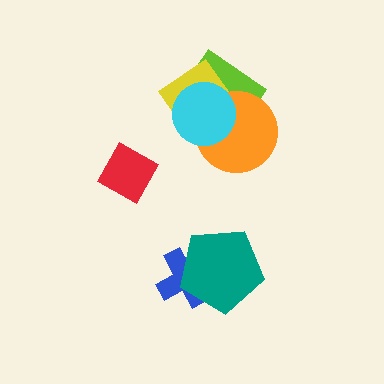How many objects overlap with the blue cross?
1 object overlaps with the blue cross.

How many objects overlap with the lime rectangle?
3 objects overlap with the lime rectangle.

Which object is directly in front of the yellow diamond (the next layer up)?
The orange circle is directly in front of the yellow diamond.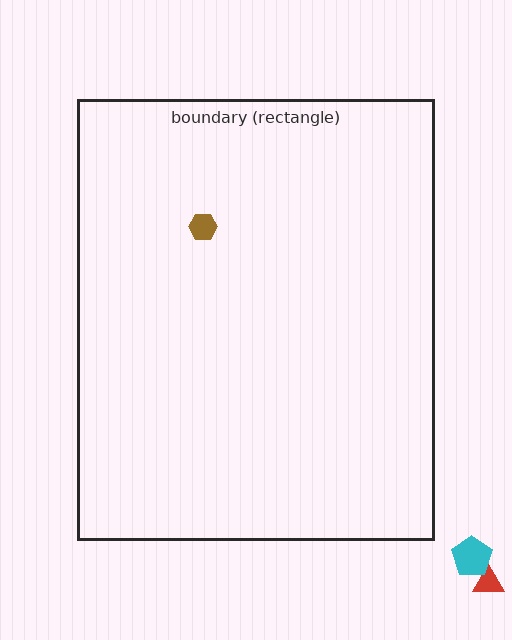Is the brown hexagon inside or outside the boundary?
Inside.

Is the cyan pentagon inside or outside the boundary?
Outside.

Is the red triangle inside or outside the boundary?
Outside.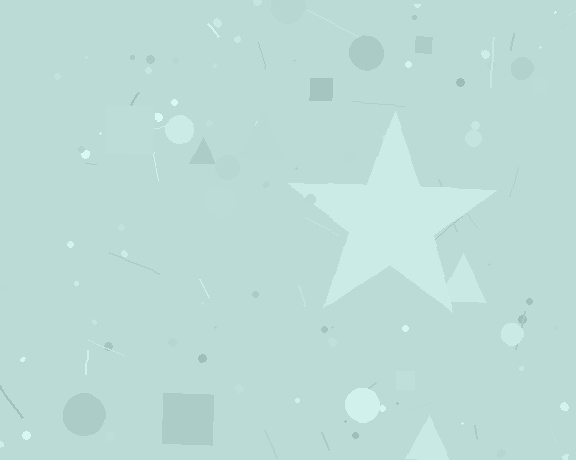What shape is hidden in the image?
A star is hidden in the image.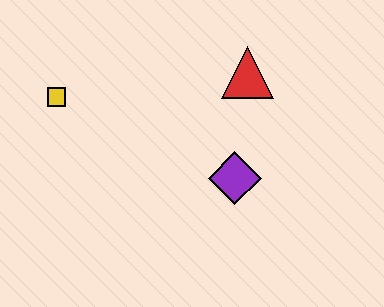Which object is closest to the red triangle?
The purple diamond is closest to the red triangle.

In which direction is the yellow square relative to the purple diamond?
The yellow square is to the left of the purple diamond.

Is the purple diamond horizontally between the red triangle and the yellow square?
Yes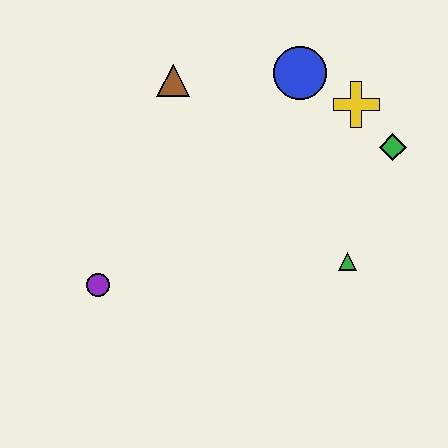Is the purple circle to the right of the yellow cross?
No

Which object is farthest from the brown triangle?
The green triangle is farthest from the brown triangle.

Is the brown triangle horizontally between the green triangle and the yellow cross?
No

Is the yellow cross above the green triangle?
Yes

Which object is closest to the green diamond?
The yellow cross is closest to the green diamond.